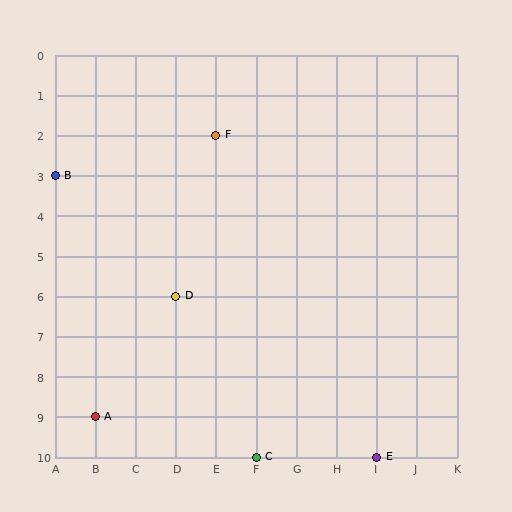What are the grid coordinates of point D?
Point D is at grid coordinates (D, 6).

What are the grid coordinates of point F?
Point F is at grid coordinates (E, 2).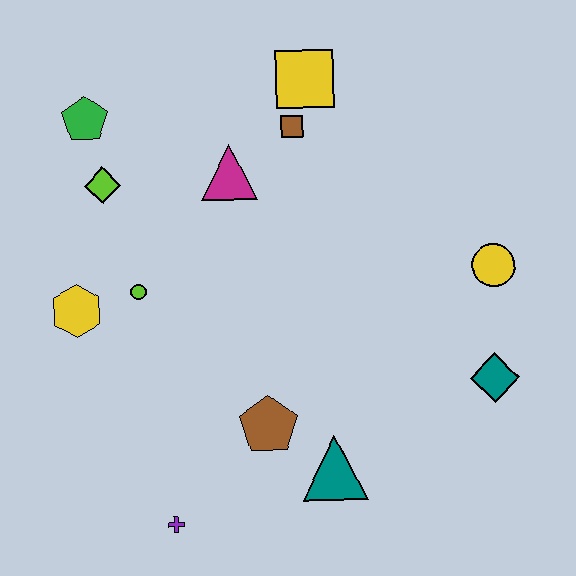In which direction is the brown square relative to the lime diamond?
The brown square is to the right of the lime diamond.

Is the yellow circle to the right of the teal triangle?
Yes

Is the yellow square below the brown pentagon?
No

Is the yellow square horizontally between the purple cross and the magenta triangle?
No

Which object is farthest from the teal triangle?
The green pentagon is farthest from the teal triangle.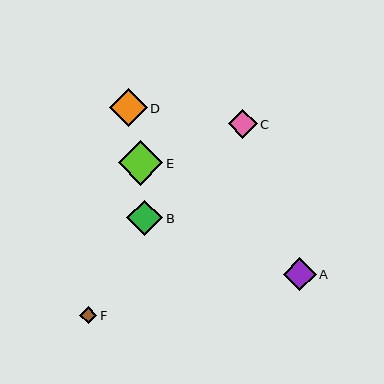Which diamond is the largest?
Diamond E is the largest with a size of approximately 45 pixels.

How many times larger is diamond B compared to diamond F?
Diamond B is approximately 2.1 times the size of diamond F.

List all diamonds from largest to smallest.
From largest to smallest: E, D, B, A, C, F.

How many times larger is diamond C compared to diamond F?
Diamond C is approximately 1.7 times the size of diamond F.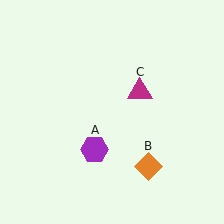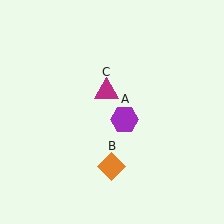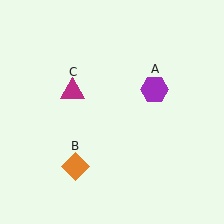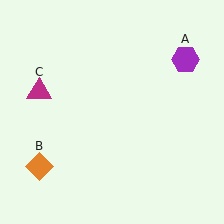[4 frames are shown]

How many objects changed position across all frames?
3 objects changed position: purple hexagon (object A), orange diamond (object B), magenta triangle (object C).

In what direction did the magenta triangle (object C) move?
The magenta triangle (object C) moved left.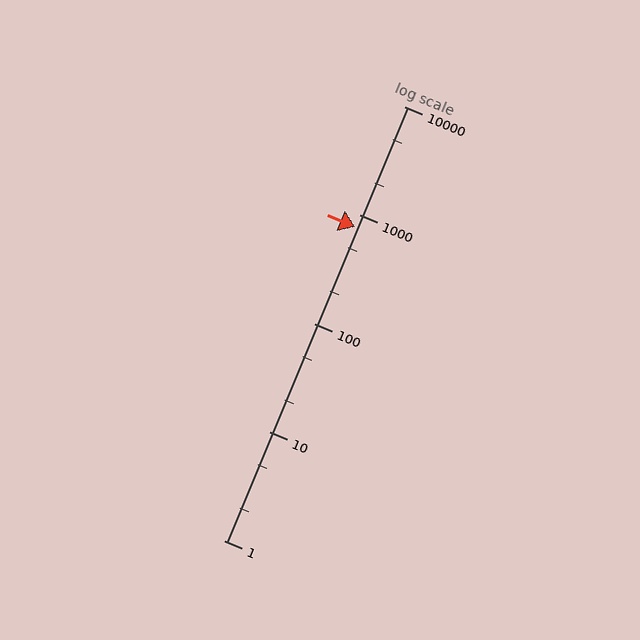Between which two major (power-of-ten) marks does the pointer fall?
The pointer is between 100 and 1000.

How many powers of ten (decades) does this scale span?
The scale spans 4 decades, from 1 to 10000.